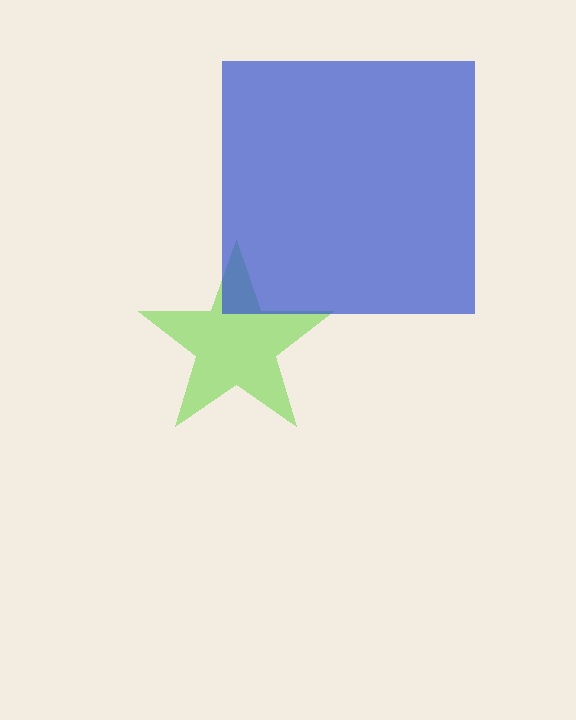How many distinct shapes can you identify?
There are 2 distinct shapes: a lime star, a blue square.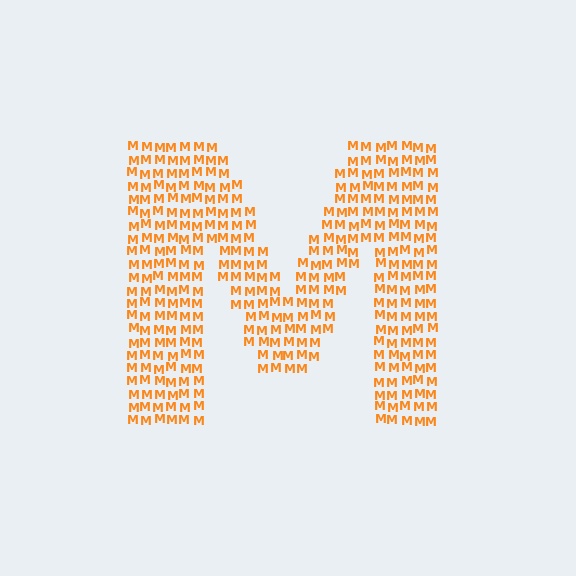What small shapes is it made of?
It is made of small letter M's.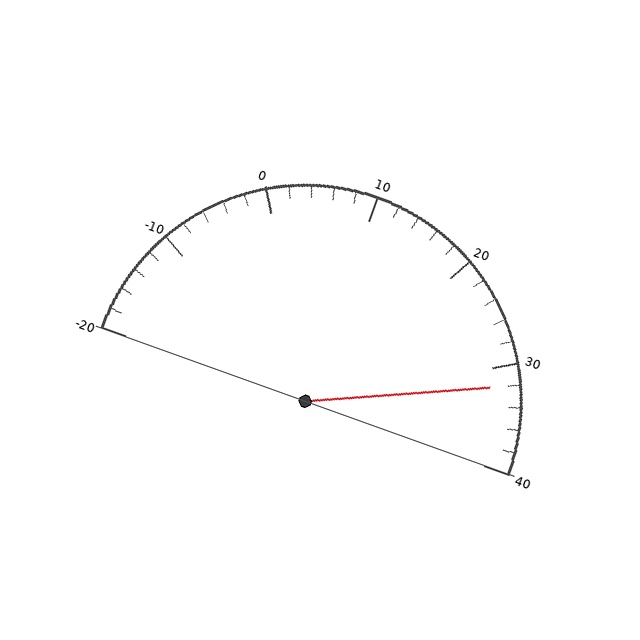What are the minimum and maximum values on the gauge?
The gauge ranges from -20 to 40.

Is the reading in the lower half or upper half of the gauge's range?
The reading is in the upper half of the range (-20 to 40).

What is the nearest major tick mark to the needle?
The nearest major tick mark is 30.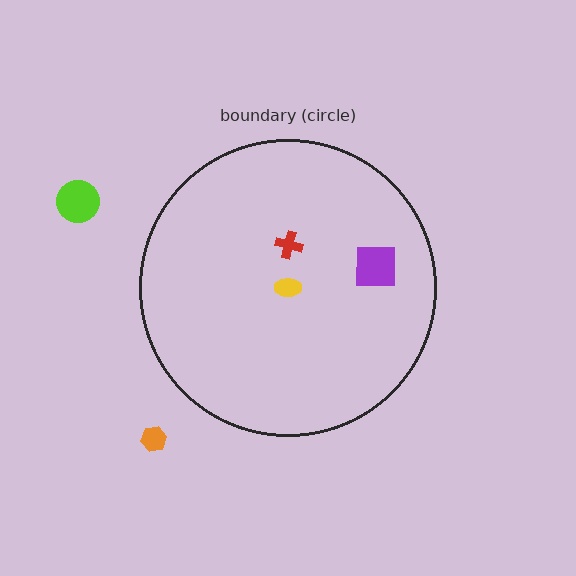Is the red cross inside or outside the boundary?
Inside.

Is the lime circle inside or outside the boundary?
Outside.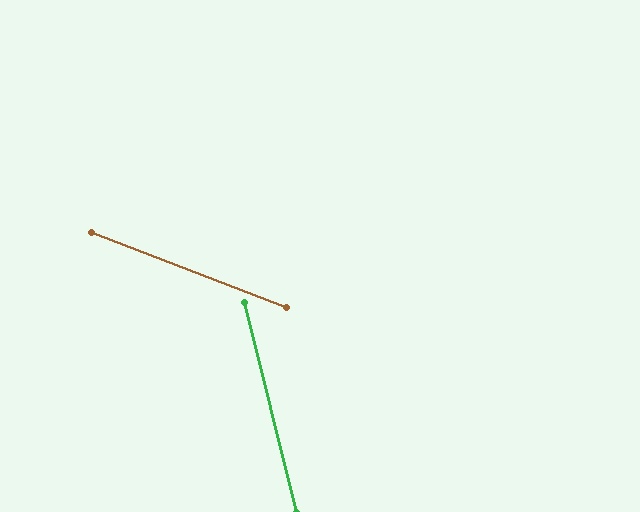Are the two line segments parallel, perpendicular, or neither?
Neither parallel nor perpendicular — they differ by about 55°.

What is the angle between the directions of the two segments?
Approximately 55 degrees.